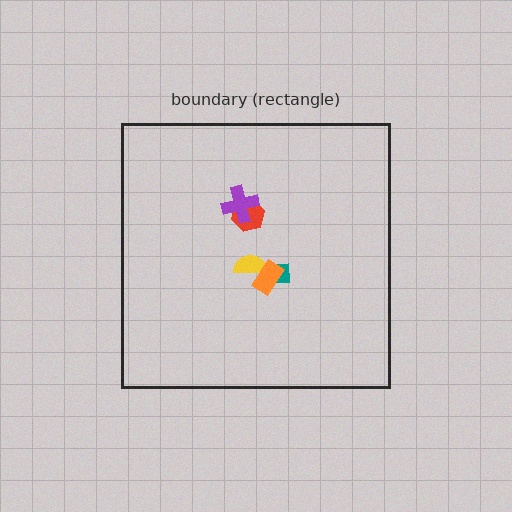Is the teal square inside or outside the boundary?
Inside.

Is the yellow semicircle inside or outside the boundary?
Inside.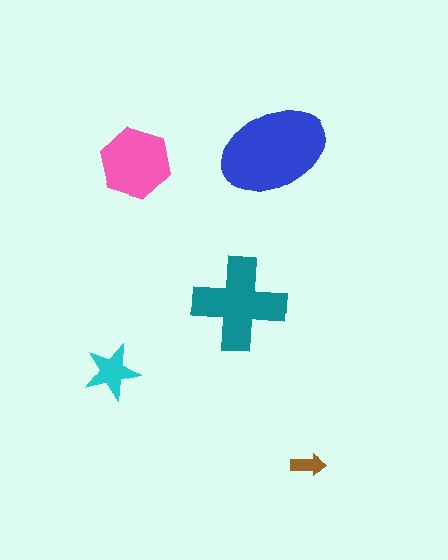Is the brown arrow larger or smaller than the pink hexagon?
Smaller.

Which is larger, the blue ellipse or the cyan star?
The blue ellipse.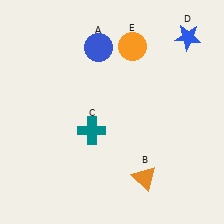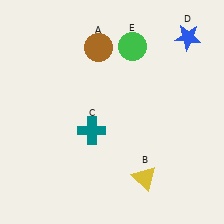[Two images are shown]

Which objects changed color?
A changed from blue to brown. B changed from orange to yellow. E changed from orange to green.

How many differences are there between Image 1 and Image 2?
There are 3 differences between the two images.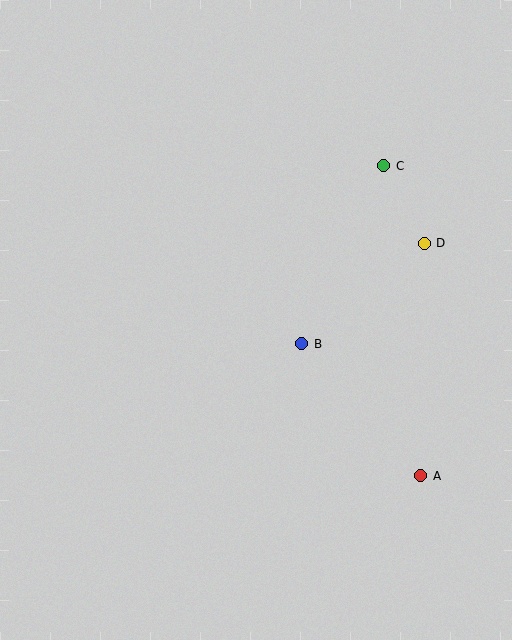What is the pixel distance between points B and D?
The distance between B and D is 159 pixels.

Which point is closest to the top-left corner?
Point C is closest to the top-left corner.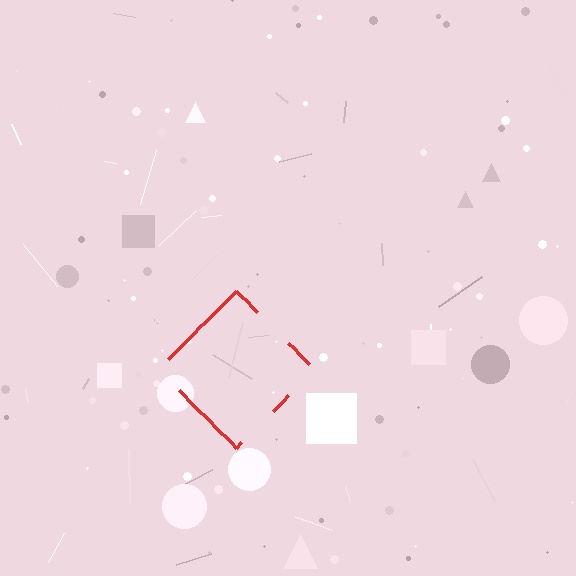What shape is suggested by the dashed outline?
The dashed outline suggests a diamond.